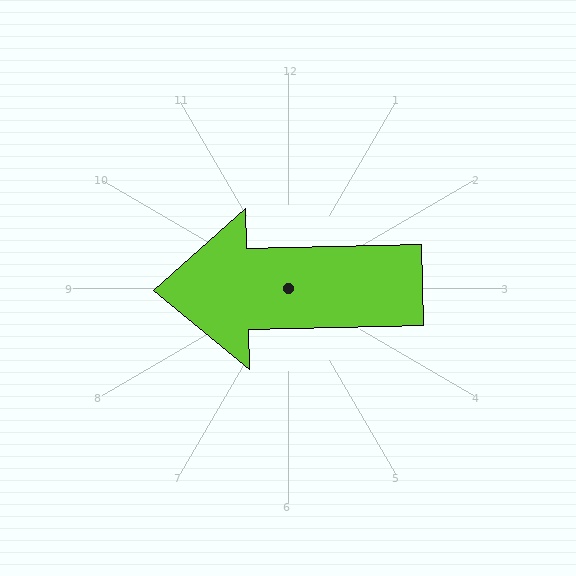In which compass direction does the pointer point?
West.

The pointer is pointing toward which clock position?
Roughly 9 o'clock.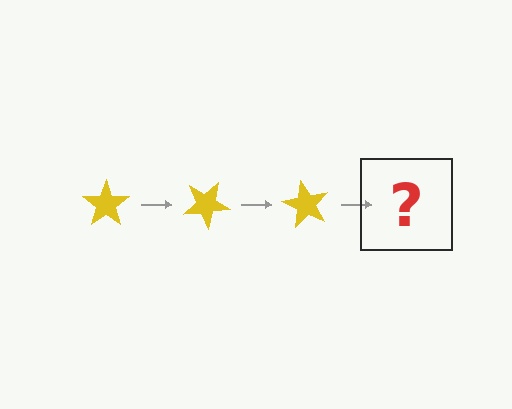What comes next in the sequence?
The next element should be a yellow star rotated 90 degrees.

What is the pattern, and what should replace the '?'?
The pattern is that the star rotates 30 degrees each step. The '?' should be a yellow star rotated 90 degrees.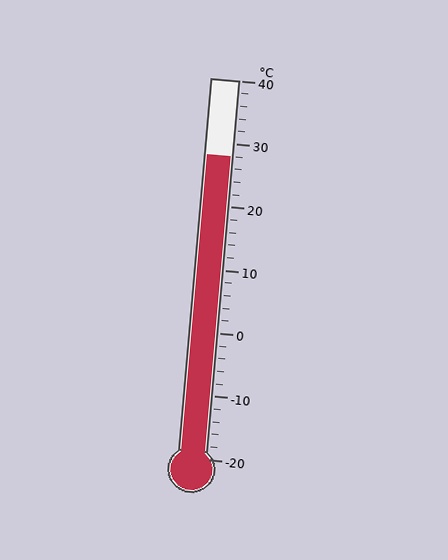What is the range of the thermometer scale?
The thermometer scale ranges from -20°C to 40°C.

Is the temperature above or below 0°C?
The temperature is above 0°C.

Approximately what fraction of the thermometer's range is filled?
The thermometer is filled to approximately 80% of its range.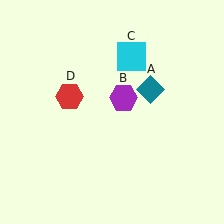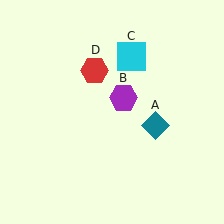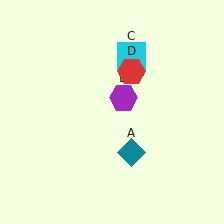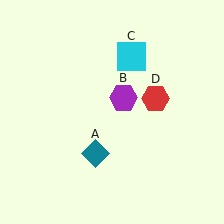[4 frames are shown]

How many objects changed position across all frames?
2 objects changed position: teal diamond (object A), red hexagon (object D).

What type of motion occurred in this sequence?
The teal diamond (object A), red hexagon (object D) rotated clockwise around the center of the scene.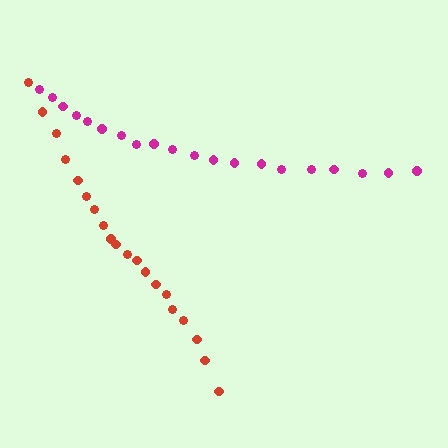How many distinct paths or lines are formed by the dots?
There are 2 distinct paths.